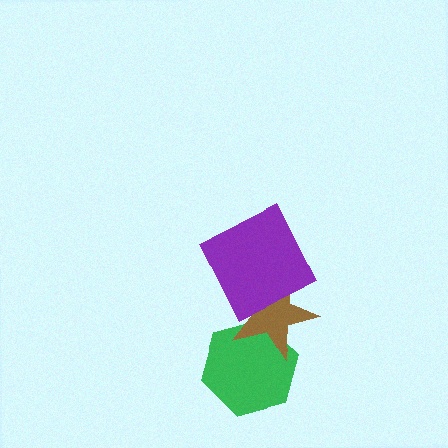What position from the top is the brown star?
The brown star is 2nd from the top.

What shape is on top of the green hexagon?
The brown star is on top of the green hexagon.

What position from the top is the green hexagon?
The green hexagon is 3rd from the top.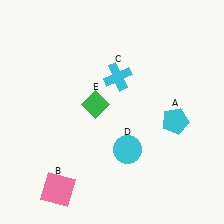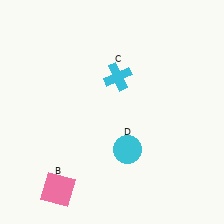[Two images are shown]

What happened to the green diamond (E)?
The green diamond (E) was removed in Image 2. It was in the top-left area of Image 1.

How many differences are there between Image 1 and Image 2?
There are 2 differences between the two images.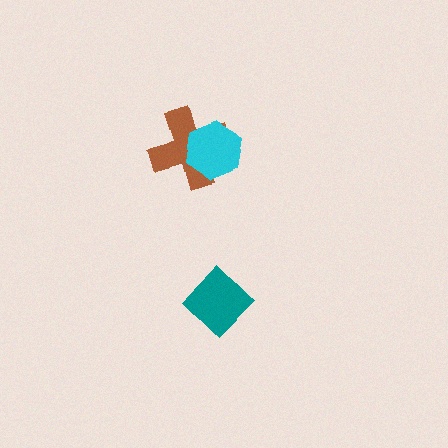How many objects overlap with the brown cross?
1 object overlaps with the brown cross.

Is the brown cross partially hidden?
Yes, it is partially covered by another shape.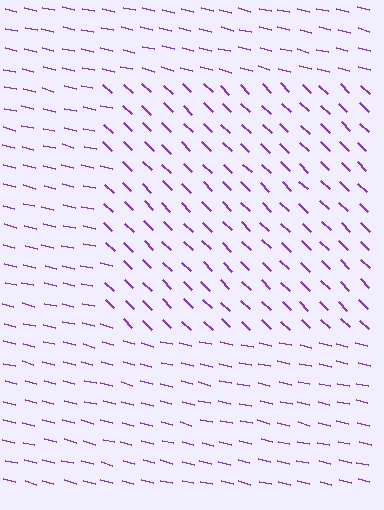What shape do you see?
I see a rectangle.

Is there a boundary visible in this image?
Yes, there is a texture boundary formed by a change in line orientation.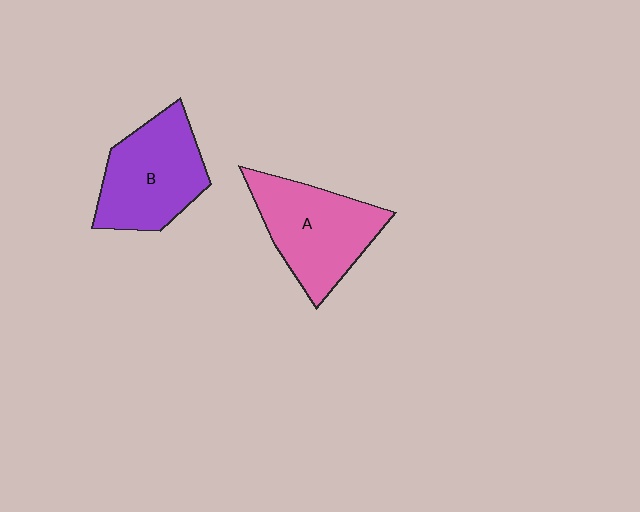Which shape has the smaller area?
Shape B (purple).